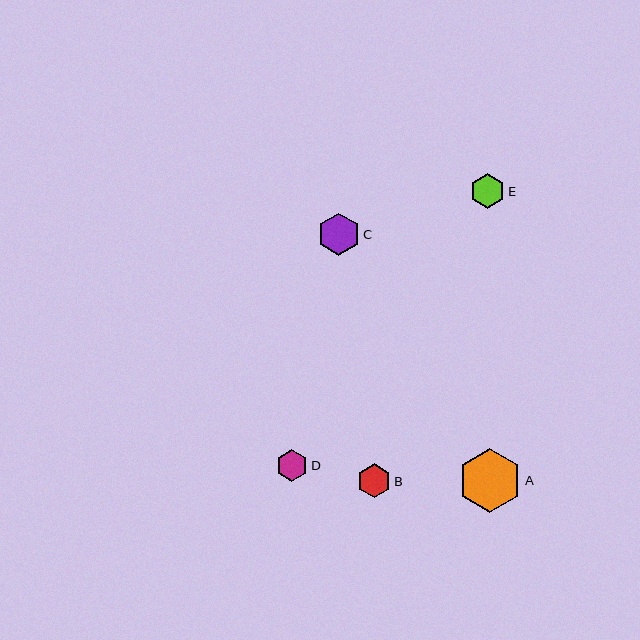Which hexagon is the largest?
Hexagon A is the largest with a size of approximately 64 pixels.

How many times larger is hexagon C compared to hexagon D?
Hexagon C is approximately 1.3 times the size of hexagon D.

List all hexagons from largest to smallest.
From largest to smallest: A, C, E, B, D.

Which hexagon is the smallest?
Hexagon D is the smallest with a size of approximately 32 pixels.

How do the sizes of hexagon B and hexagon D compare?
Hexagon B and hexagon D are approximately the same size.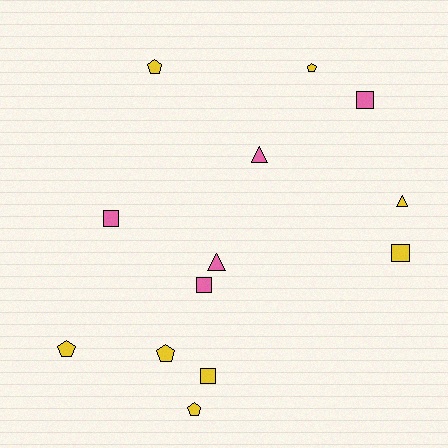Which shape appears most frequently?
Pentagon, with 5 objects.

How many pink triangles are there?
There are 2 pink triangles.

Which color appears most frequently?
Yellow, with 8 objects.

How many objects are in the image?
There are 13 objects.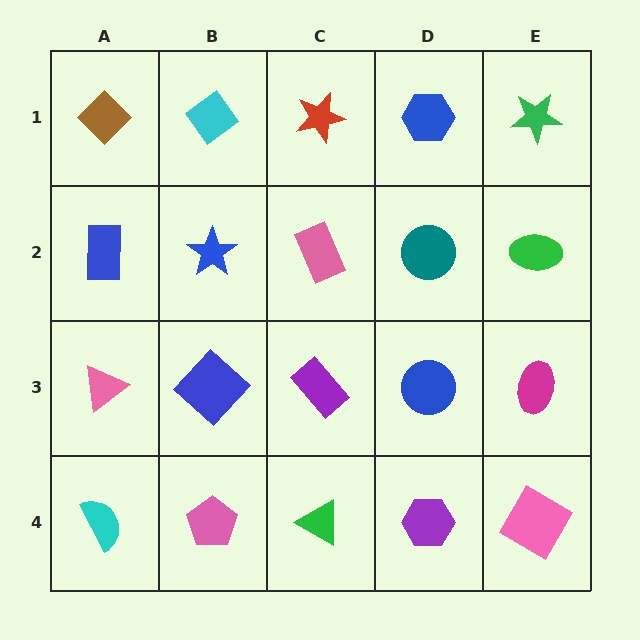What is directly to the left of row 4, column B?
A cyan semicircle.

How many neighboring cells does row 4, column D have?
3.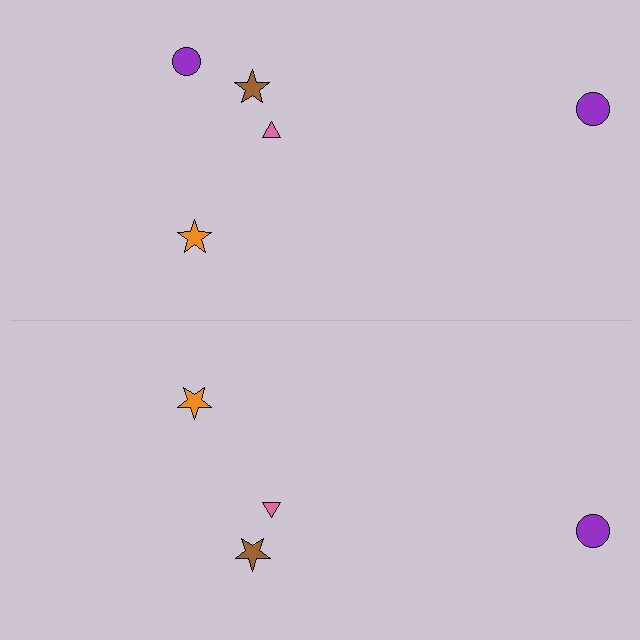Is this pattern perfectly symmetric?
No, the pattern is not perfectly symmetric. A purple circle is missing from the bottom side.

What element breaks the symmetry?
A purple circle is missing from the bottom side.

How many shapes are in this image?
There are 9 shapes in this image.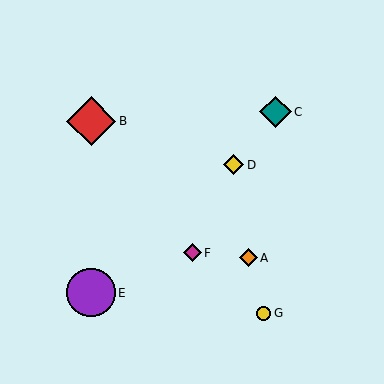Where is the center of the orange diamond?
The center of the orange diamond is at (248, 258).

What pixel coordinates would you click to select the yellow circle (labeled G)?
Click at (264, 313) to select the yellow circle G.